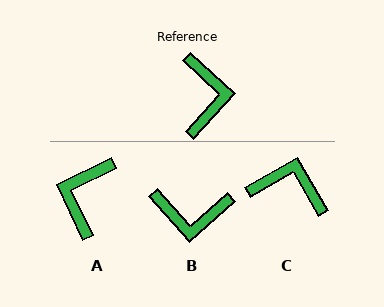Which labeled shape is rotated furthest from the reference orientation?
A, about 158 degrees away.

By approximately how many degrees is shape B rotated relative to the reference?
Approximately 96 degrees clockwise.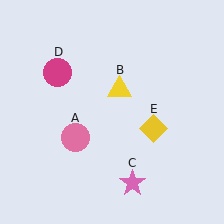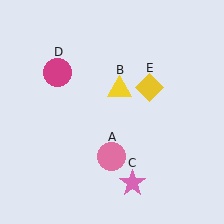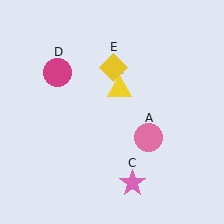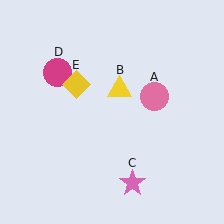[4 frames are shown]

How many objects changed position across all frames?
2 objects changed position: pink circle (object A), yellow diamond (object E).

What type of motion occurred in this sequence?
The pink circle (object A), yellow diamond (object E) rotated counterclockwise around the center of the scene.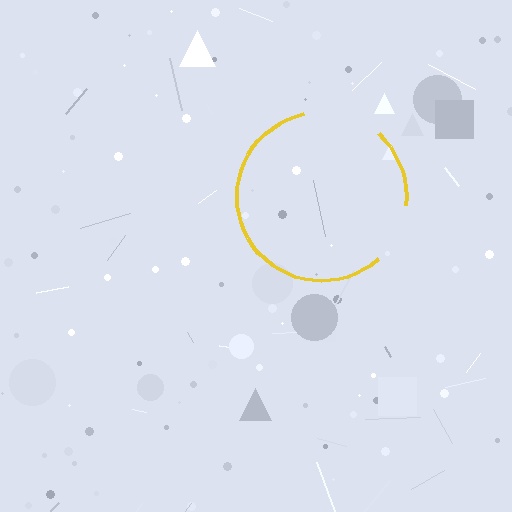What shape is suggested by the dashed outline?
The dashed outline suggests a circle.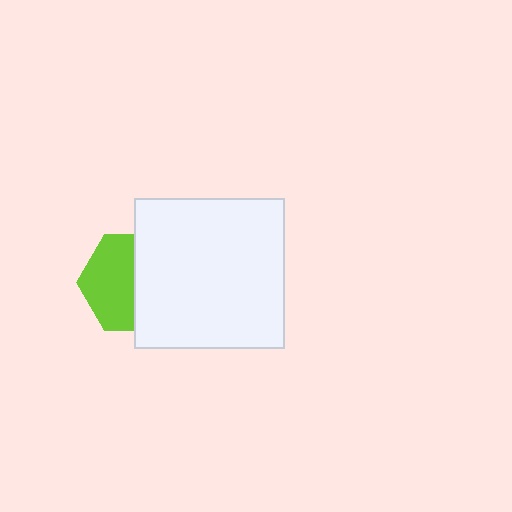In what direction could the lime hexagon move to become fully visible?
The lime hexagon could move left. That would shift it out from behind the white square entirely.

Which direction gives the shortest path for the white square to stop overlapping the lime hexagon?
Moving right gives the shortest separation.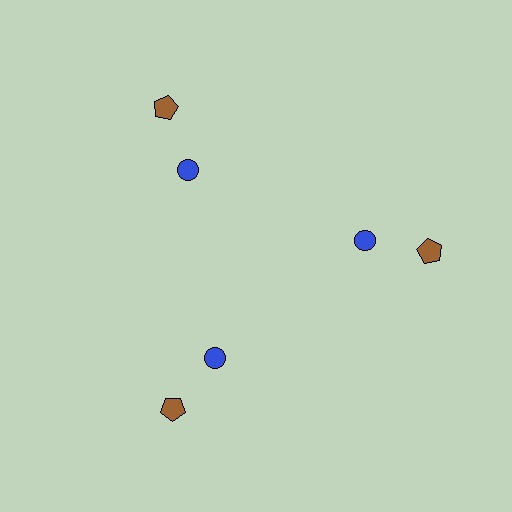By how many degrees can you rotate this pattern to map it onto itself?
The pattern maps onto itself every 120 degrees of rotation.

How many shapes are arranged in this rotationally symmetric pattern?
There are 6 shapes, arranged in 3 groups of 2.